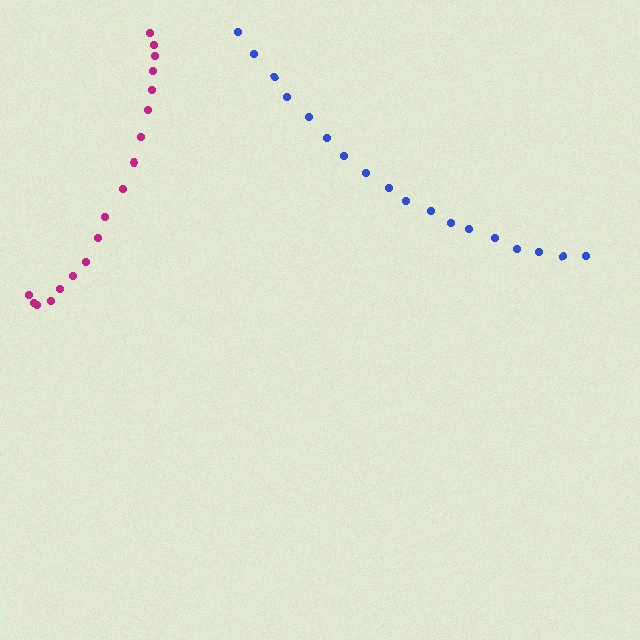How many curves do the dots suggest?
There are 2 distinct paths.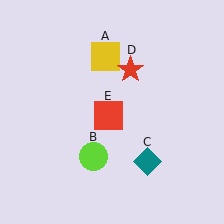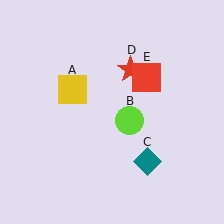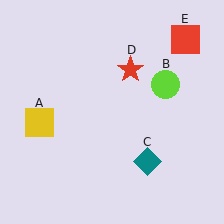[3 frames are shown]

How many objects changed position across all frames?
3 objects changed position: yellow square (object A), lime circle (object B), red square (object E).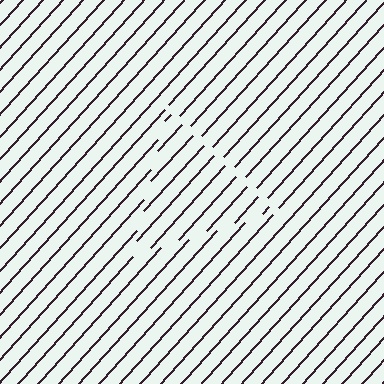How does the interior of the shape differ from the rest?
The interior of the shape contains the same grating, shifted by half a period — the contour is defined by the phase discontinuity where line-ends from the inner and outer gratings abut.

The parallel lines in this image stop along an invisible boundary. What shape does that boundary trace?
An illusory triangle. The interior of the shape contains the same grating, shifted by half a period — the contour is defined by the phase discontinuity where line-ends from the inner and outer gratings abut.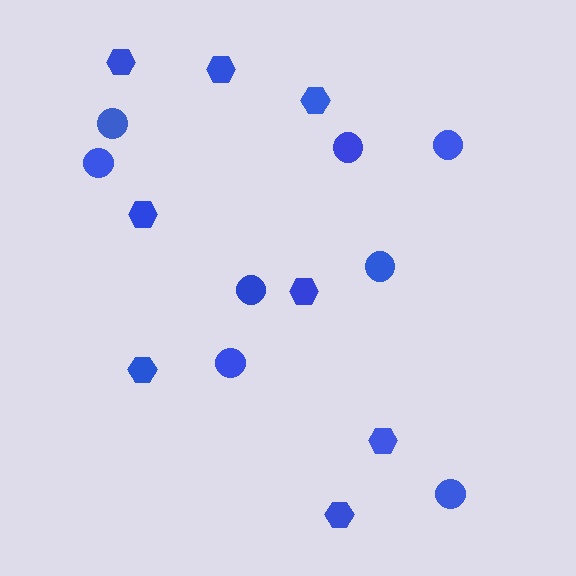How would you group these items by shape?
There are 2 groups: one group of hexagons (8) and one group of circles (8).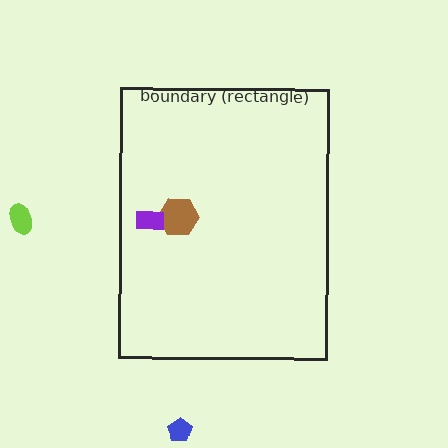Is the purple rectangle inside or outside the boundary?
Inside.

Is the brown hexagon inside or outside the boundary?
Inside.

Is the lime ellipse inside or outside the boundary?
Outside.